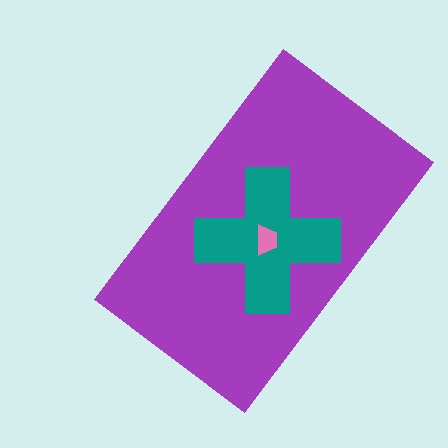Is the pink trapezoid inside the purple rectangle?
Yes.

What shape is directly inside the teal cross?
The pink trapezoid.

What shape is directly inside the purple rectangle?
The teal cross.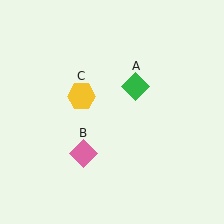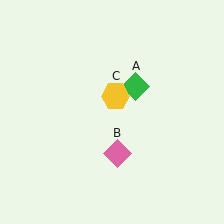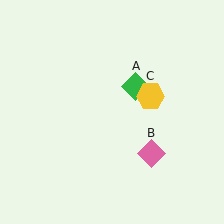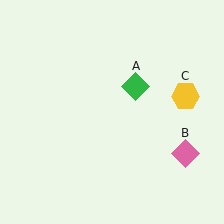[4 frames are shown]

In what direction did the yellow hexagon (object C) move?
The yellow hexagon (object C) moved right.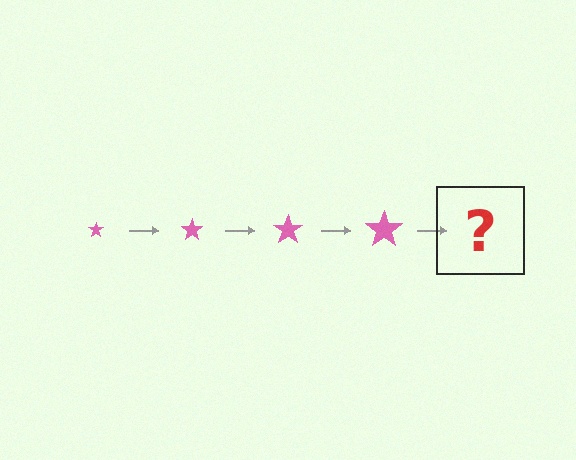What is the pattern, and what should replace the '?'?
The pattern is that the star gets progressively larger each step. The '?' should be a pink star, larger than the previous one.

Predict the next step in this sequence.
The next step is a pink star, larger than the previous one.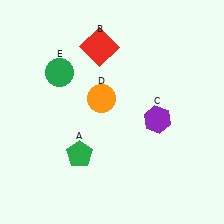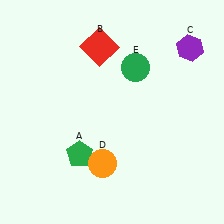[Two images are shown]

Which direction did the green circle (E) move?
The green circle (E) moved right.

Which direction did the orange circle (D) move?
The orange circle (D) moved down.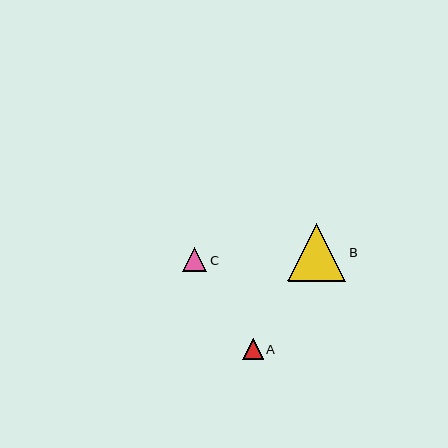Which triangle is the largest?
Triangle B is the largest with a size of approximately 59 pixels.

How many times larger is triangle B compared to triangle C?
Triangle B is approximately 2.5 times the size of triangle C.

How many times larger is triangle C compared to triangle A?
Triangle C is approximately 1.2 times the size of triangle A.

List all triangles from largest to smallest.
From largest to smallest: B, C, A.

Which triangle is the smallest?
Triangle A is the smallest with a size of approximately 20 pixels.